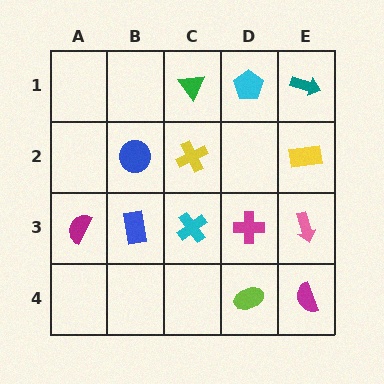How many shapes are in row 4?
2 shapes.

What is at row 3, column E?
A pink arrow.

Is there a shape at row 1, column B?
No, that cell is empty.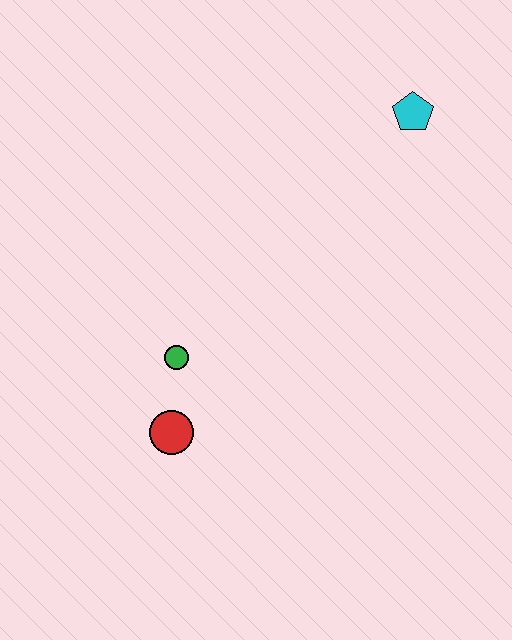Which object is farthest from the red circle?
The cyan pentagon is farthest from the red circle.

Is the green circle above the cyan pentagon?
No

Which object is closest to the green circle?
The red circle is closest to the green circle.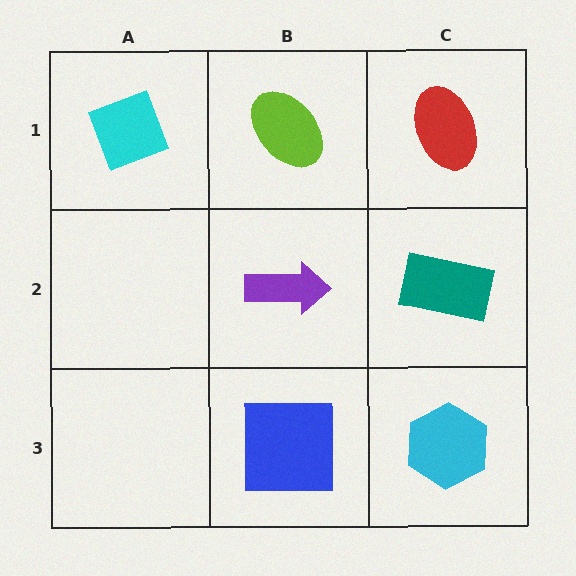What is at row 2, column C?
A teal rectangle.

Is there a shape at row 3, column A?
No, that cell is empty.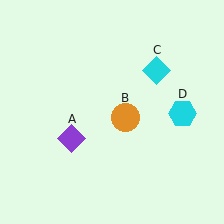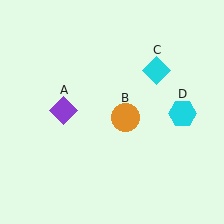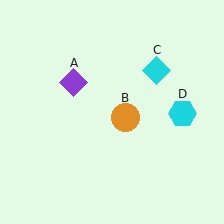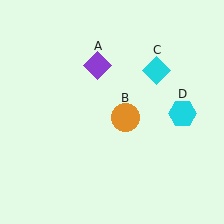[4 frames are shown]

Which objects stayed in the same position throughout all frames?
Orange circle (object B) and cyan diamond (object C) and cyan hexagon (object D) remained stationary.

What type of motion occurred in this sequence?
The purple diamond (object A) rotated clockwise around the center of the scene.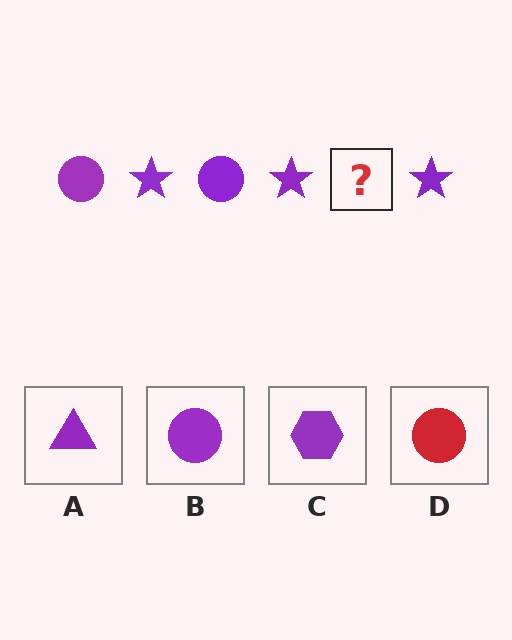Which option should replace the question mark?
Option B.